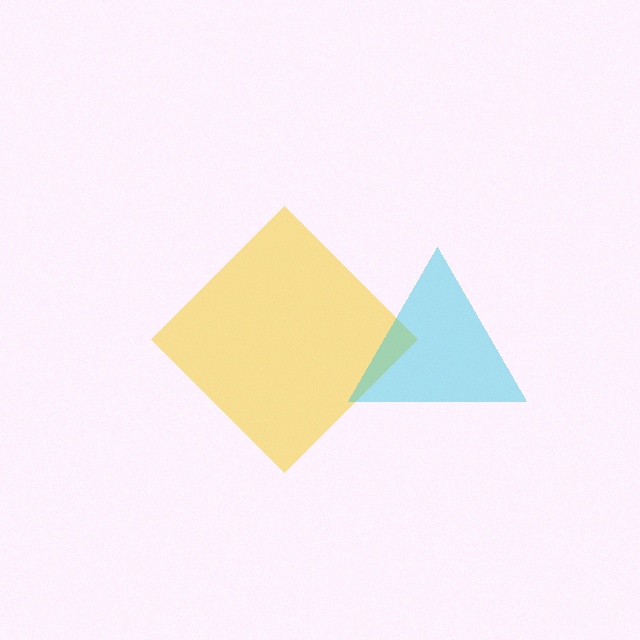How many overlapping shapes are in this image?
There are 2 overlapping shapes in the image.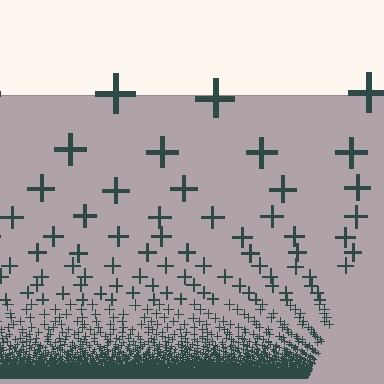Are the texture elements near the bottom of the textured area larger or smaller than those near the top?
Smaller. The gradient is inverted — elements near the bottom are smaller and denser.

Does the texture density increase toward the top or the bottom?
Density increases toward the bottom.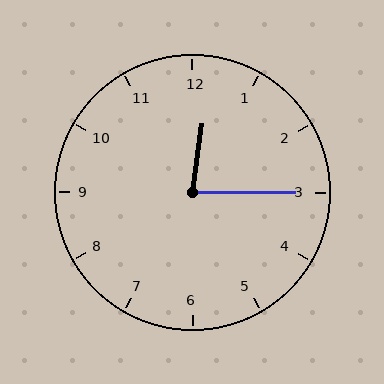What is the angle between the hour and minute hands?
Approximately 82 degrees.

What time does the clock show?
12:15.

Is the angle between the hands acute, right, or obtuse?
It is acute.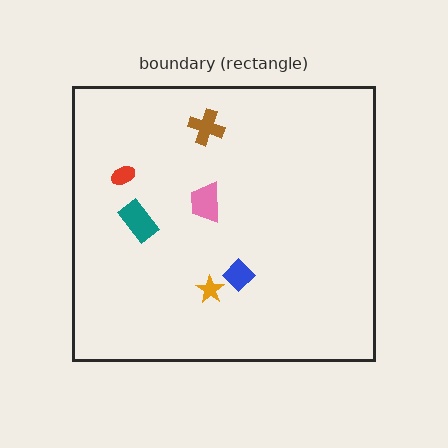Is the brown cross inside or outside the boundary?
Inside.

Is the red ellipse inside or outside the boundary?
Inside.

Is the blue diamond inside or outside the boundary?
Inside.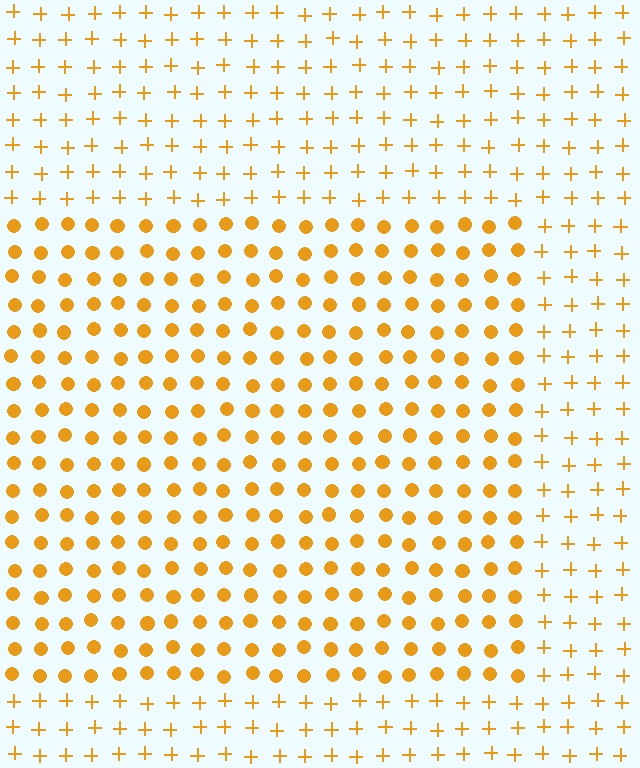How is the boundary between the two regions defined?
The boundary is defined by a change in element shape: circles inside vs. plus signs outside. All elements share the same color and spacing.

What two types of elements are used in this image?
The image uses circles inside the rectangle region and plus signs outside it.